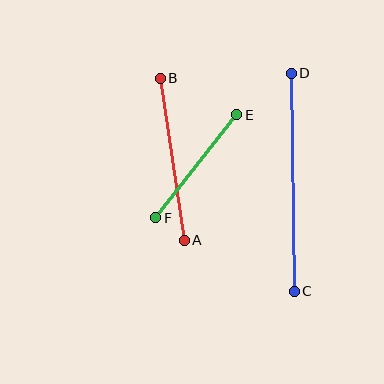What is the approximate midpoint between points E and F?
The midpoint is at approximately (196, 166) pixels.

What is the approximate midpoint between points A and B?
The midpoint is at approximately (172, 159) pixels.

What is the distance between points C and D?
The distance is approximately 218 pixels.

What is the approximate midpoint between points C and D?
The midpoint is at approximately (293, 182) pixels.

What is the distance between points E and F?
The distance is approximately 131 pixels.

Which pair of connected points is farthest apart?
Points C and D are farthest apart.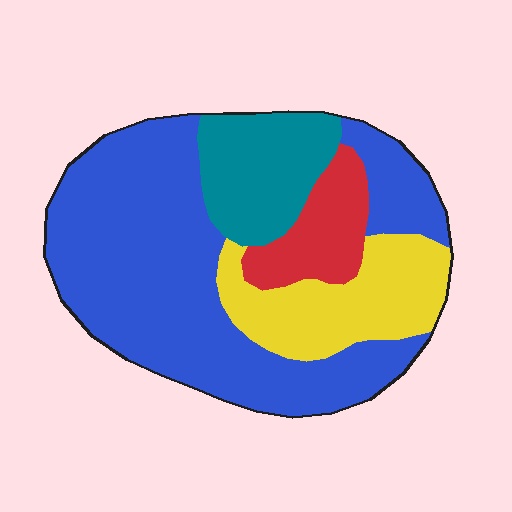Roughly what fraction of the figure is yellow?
Yellow covers roughly 20% of the figure.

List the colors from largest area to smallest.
From largest to smallest: blue, yellow, teal, red.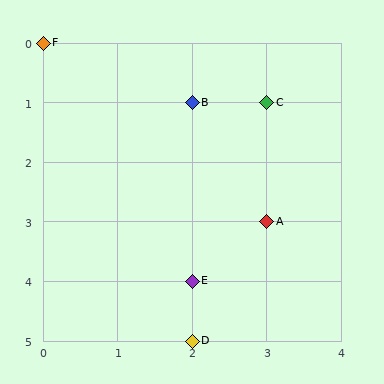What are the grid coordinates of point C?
Point C is at grid coordinates (3, 1).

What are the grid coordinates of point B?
Point B is at grid coordinates (2, 1).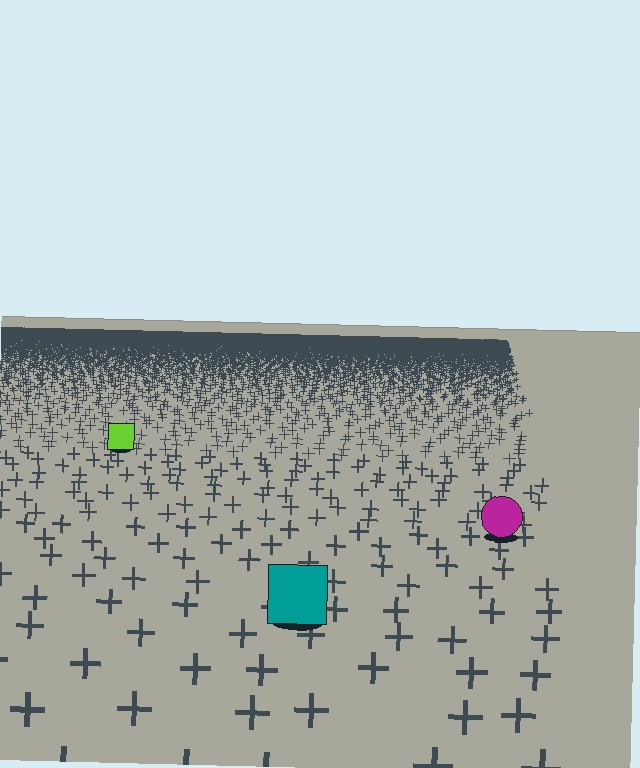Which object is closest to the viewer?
The teal square is closest. The texture marks near it are larger and more spread out.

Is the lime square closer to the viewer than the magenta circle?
No. The magenta circle is closer — you can tell from the texture gradient: the ground texture is coarser near it.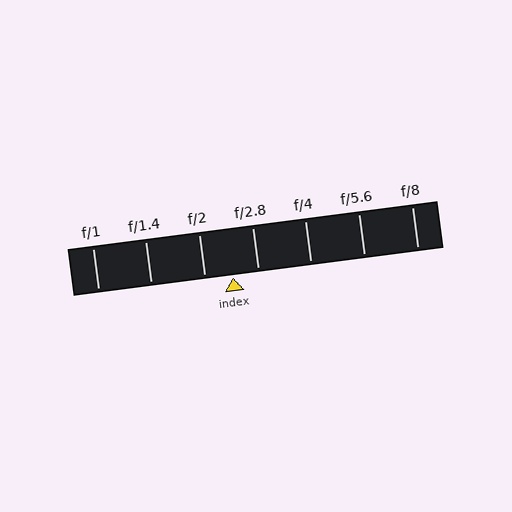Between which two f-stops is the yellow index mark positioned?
The index mark is between f/2 and f/2.8.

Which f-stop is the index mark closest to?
The index mark is closest to f/2.8.